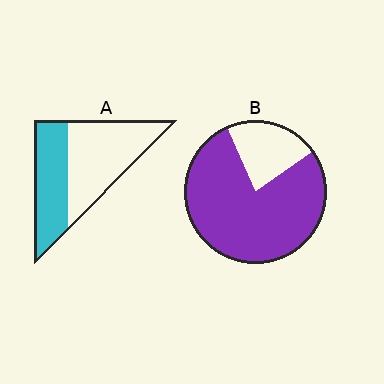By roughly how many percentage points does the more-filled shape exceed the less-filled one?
By roughly 35 percentage points (B over A).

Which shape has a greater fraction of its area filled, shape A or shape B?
Shape B.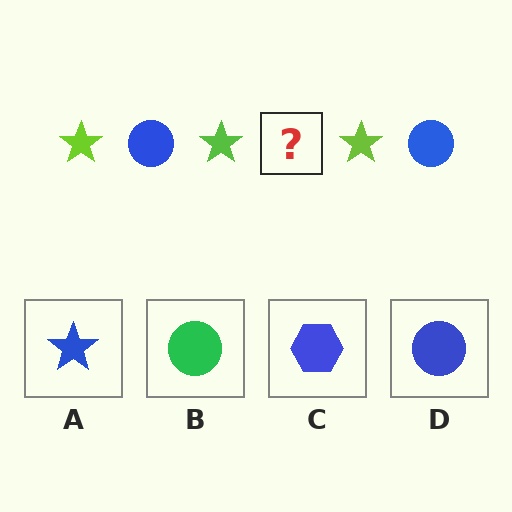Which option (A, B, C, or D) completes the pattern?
D.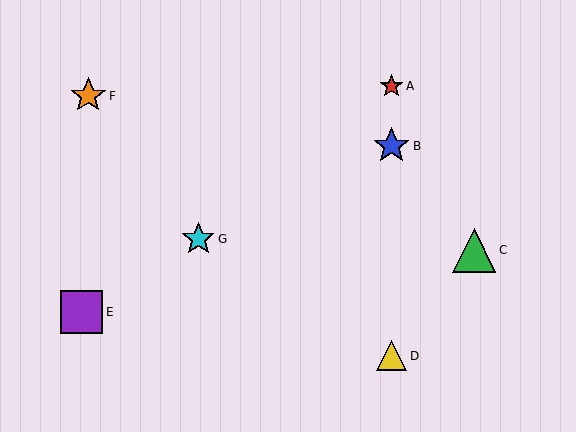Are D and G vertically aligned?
No, D is at x≈391 and G is at x≈198.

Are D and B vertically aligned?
Yes, both are at x≈391.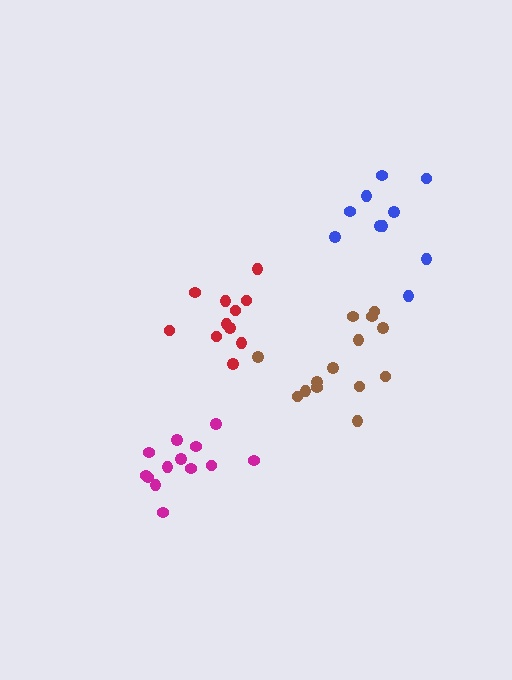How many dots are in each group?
Group 1: 10 dots, Group 2: 13 dots, Group 3: 14 dots, Group 4: 11 dots (48 total).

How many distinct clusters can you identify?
There are 4 distinct clusters.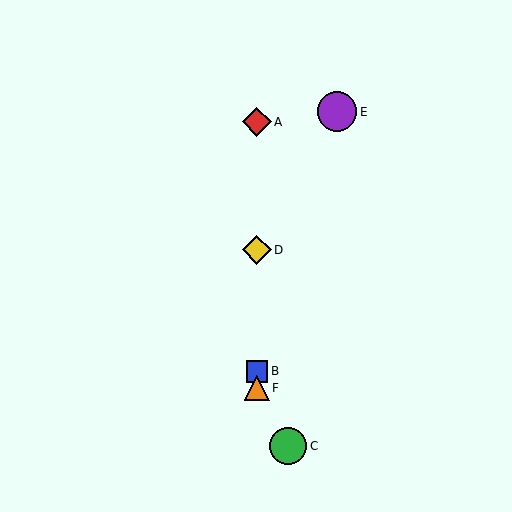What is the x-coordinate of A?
Object A is at x≈257.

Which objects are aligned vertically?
Objects A, B, D, F are aligned vertically.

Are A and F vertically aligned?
Yes, both are at x≈257.